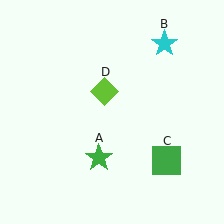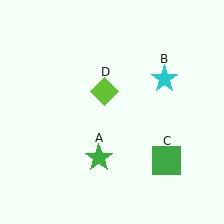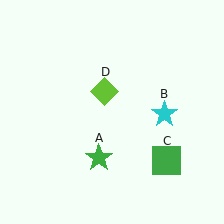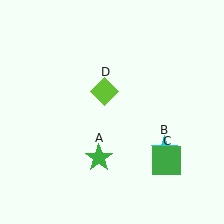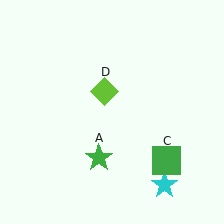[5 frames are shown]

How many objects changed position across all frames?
1 object changed position: cyan star (object B).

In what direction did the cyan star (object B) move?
The cyan star (object B) moved down.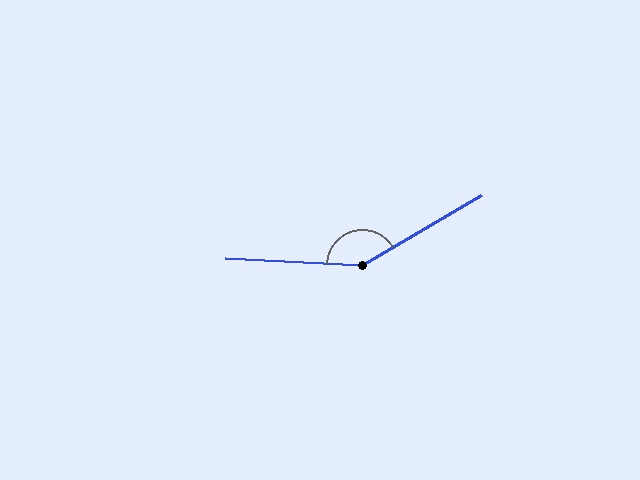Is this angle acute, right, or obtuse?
It is obtuse.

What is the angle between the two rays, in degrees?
Approximately 146 degrees.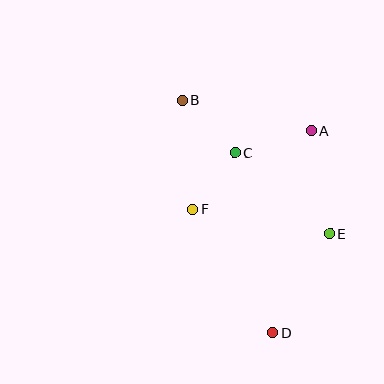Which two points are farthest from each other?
Points B and D are farthest from each other.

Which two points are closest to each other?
Points C and F are closest to each other.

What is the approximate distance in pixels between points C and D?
The distance between C and D is approximately 184 pixels.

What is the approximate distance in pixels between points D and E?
The distance between D and E is approximately 114 pixels.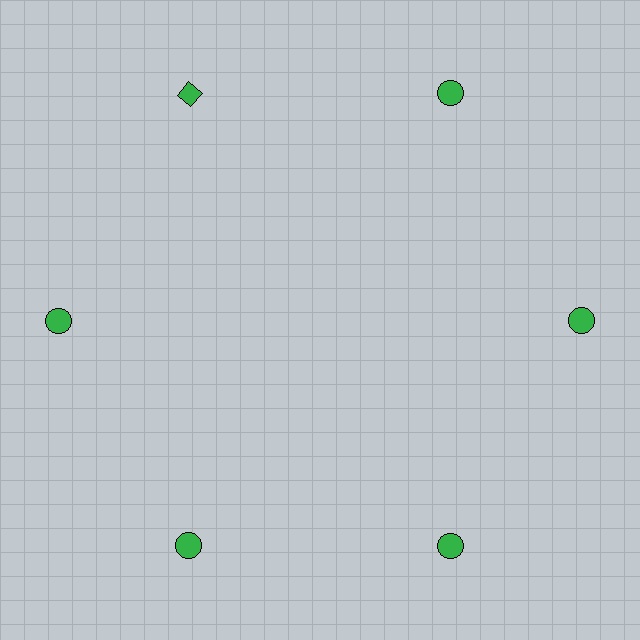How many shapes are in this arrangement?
There are 6 shapes arranged in a ring pattern.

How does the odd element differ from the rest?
It has a different shape: diamond instead of circle.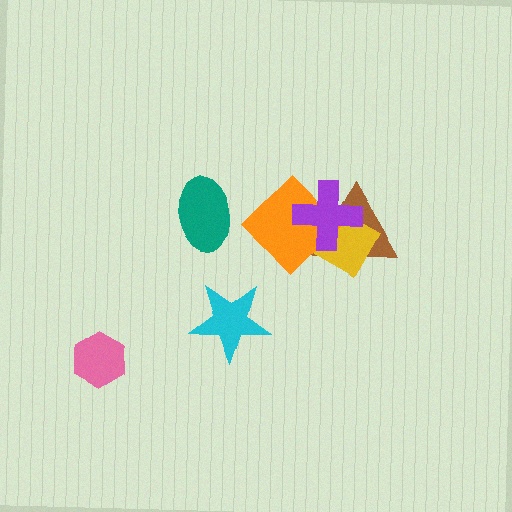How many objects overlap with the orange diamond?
3 objects overlap with the orange diamond.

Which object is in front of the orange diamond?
The purple cross is in front of the orange diamond.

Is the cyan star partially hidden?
No, no other shape covers it.